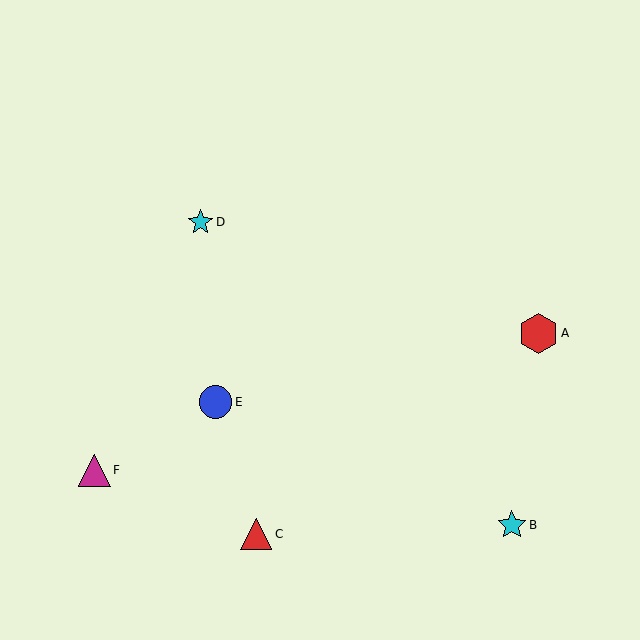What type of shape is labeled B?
Shape B is a cyan star.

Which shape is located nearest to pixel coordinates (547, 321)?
The red hexagon (labeled A) at (538, 333) is nearest to that location.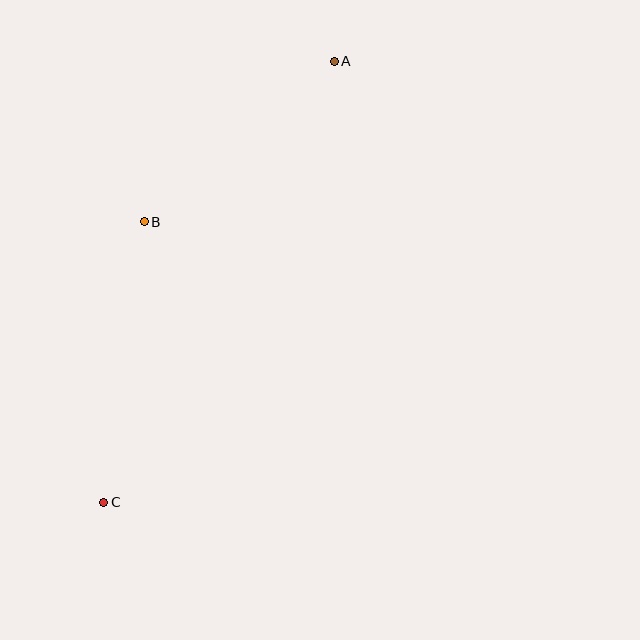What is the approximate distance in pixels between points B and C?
The distance between B and C is approximately 283 pixels.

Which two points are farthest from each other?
Points A and C are farthest from each other.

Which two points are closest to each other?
Points A and B are closest to each other.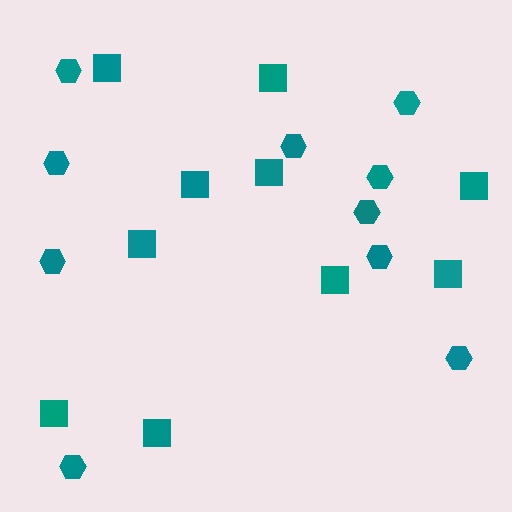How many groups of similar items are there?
There are 2 groups: one group of squares (10) and one group of hexagons (10).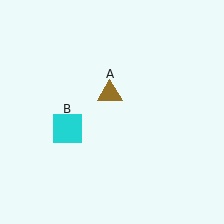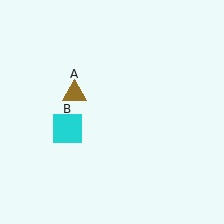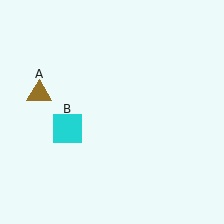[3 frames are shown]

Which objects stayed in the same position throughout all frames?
Cyan square (object B) remained stationary.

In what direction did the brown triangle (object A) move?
The brown triangle (object A) moved left.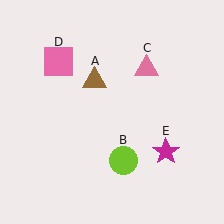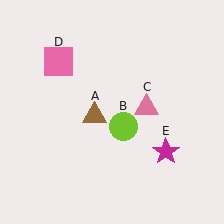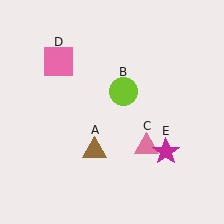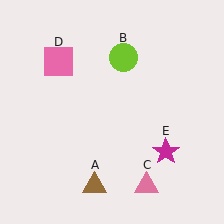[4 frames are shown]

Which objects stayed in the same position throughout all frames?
Pink square (object D) and magenta star (object E) remained stationary.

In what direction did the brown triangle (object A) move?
The brown triangle (object A) moved down.